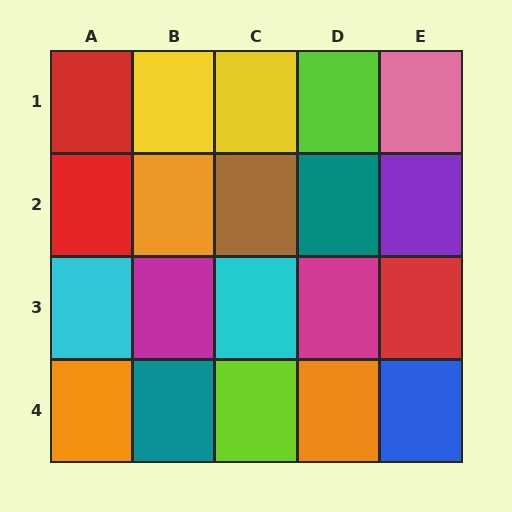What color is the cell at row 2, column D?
Teal.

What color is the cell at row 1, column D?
Lime.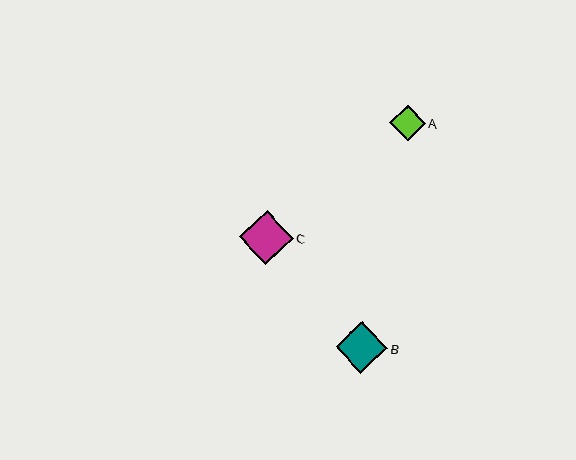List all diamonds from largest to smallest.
From largest to smallest: C, B, A.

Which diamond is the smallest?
Diamond A is the smallest with a size of approximately 36 pixels.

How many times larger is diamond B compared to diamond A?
Diamond B is approximately 1.4 times the size of diamond A.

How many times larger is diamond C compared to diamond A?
Diamond C is approximately 1.5 times the size of diamond A.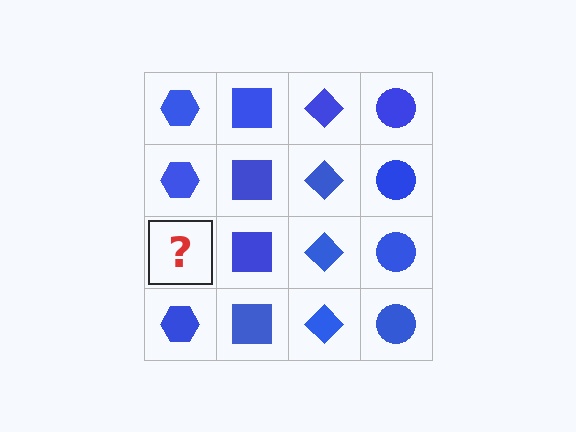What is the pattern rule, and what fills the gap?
The rule is that each column has a consistent shape. The gap should be filled with a blue hexagon.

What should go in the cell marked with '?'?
The missing cell should contain a blue hexagon.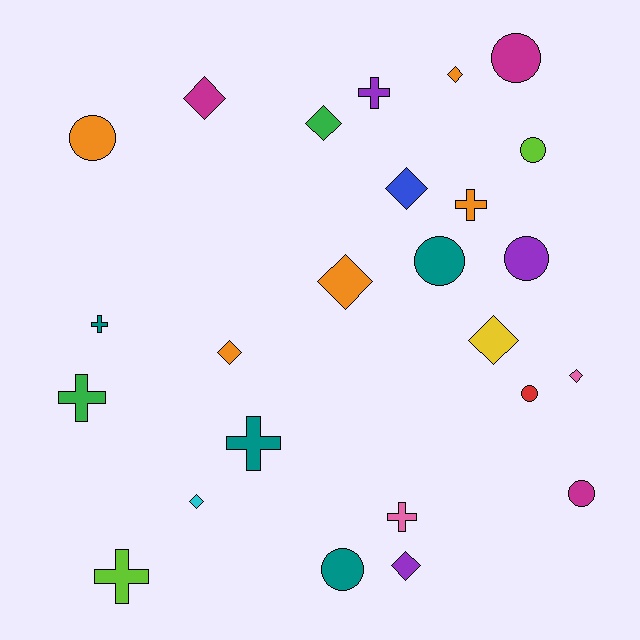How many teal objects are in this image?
There are 4 teal objects.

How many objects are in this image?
There are 25 objects.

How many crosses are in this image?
There are 7 crosses.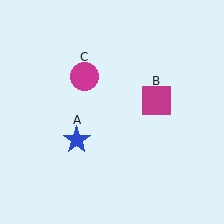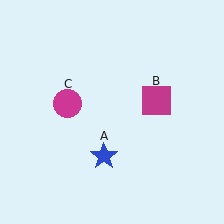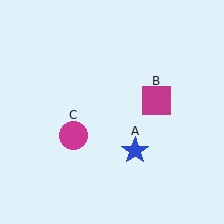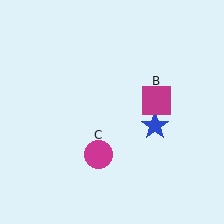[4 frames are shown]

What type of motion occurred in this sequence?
The blue star (object A), magenta circle (object C) rotated counterclockwise around the center of the scene.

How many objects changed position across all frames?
2 objects changed position: blue star (object A), magenta circle (object C).